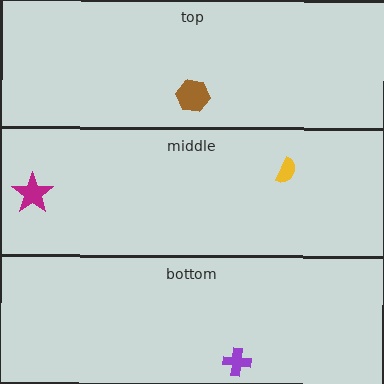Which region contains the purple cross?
The bottom region.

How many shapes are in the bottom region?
1.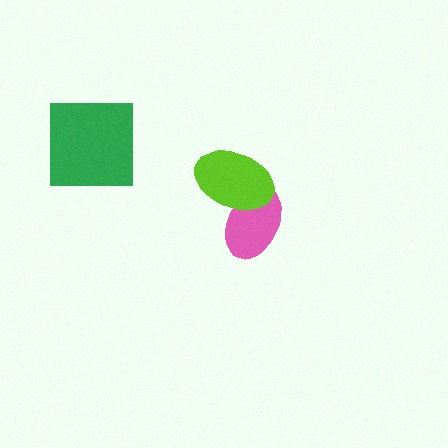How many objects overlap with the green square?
0 objects overlap with the green square.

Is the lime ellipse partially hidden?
No, no other shape covers it.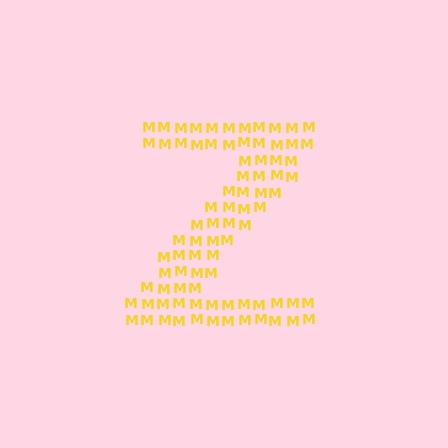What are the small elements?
The small elements are letter M's.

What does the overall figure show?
The overall figure shows the letter Z.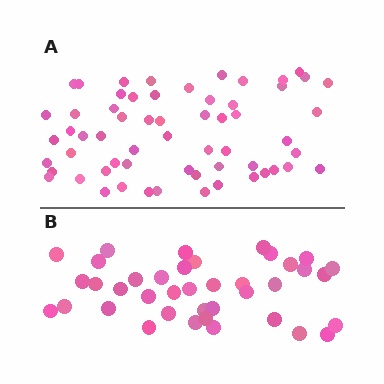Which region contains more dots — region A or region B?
Region A (the top region) has more dots.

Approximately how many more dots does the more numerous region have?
Region A has approximately 20 more dots than region B.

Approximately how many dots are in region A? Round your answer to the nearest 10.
About 60 dots.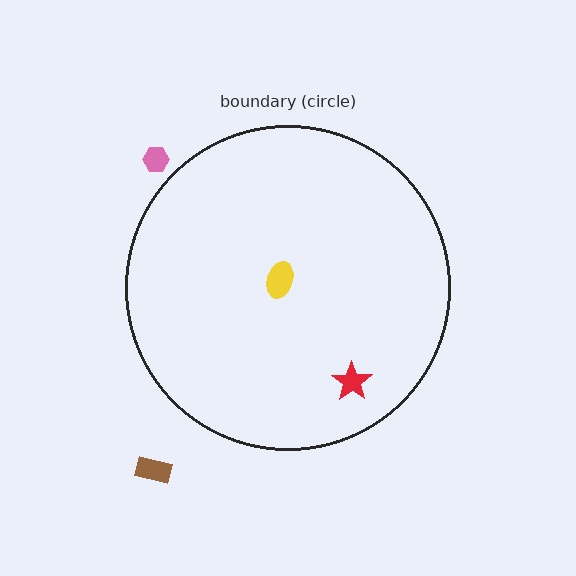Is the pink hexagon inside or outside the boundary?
Outside.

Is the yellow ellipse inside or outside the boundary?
Inside.